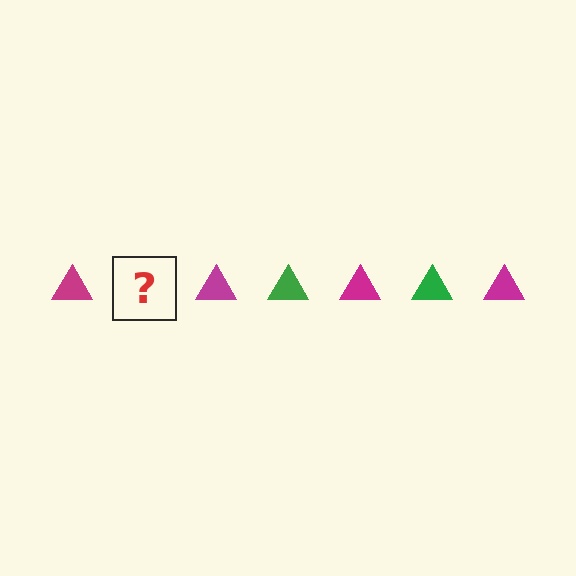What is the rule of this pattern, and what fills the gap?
The rule is that the pattern cycles through magenta, green triangles. The gap should be filled with a green triangle.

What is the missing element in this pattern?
The missing element is a green triangle.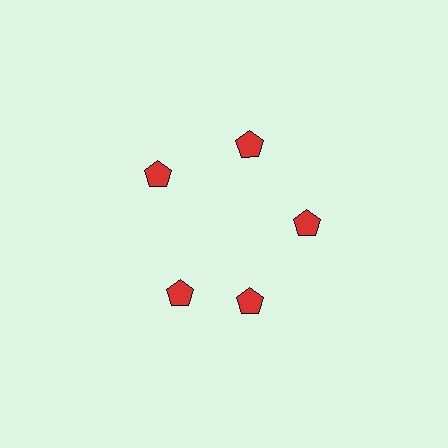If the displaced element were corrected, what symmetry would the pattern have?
It would have 5-fold rotational symmetry — the pattern would map onto itself every 72 degrees.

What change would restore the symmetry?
The symmetry would be restored by rotating it back into even spacing with its neighbors so that all 5 pentagons sit at equal angles and equal distance from the center.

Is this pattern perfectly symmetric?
No. The 5 red pentagons are arranged in a ring, but one element near the 8 o'clock position is rotated out of alignment along the ring, breaking the 5-fold rotational symmetry.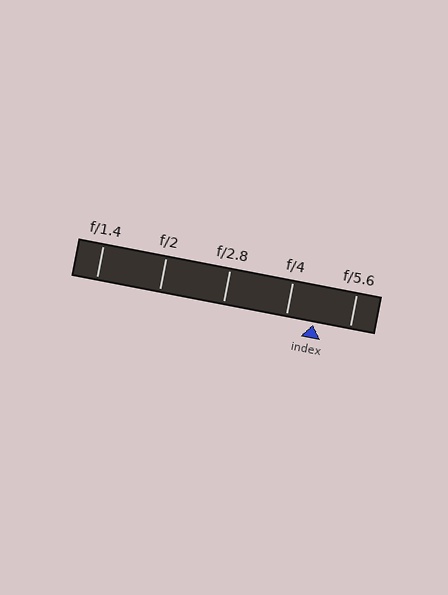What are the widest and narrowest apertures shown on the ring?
The widest aperture shown is f/1.4 and the narrowest is f/5.6.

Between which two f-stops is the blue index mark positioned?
The index mark is between f/4 and f/5.6.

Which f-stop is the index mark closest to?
The index mark is closest to f/4.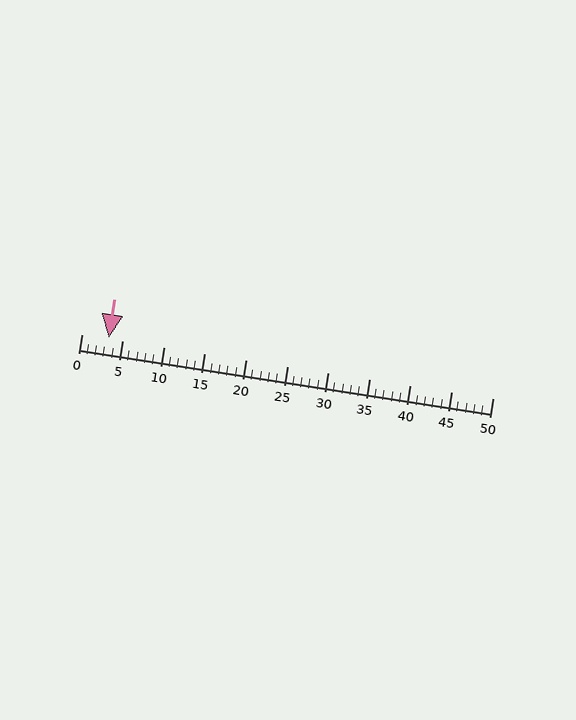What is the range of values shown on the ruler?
The ruler shows values from 0 to 50.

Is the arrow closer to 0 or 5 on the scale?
The arrow is closer to 5.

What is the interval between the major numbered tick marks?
The major tick marks are spaced 5 units apart.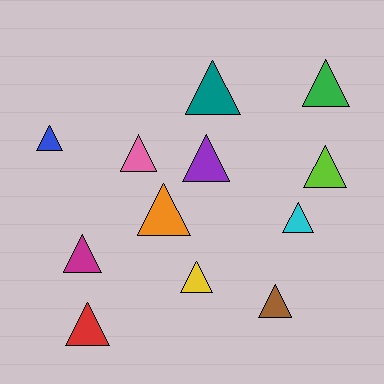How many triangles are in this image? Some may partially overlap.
There are 12 triangles.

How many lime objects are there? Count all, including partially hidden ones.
There is 1 lime object.